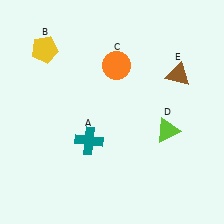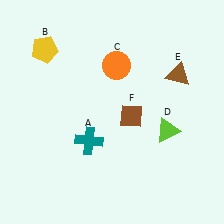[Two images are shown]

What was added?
A brown diamond (F) was added in Image 2.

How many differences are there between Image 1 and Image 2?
There is 1 difference between the two images.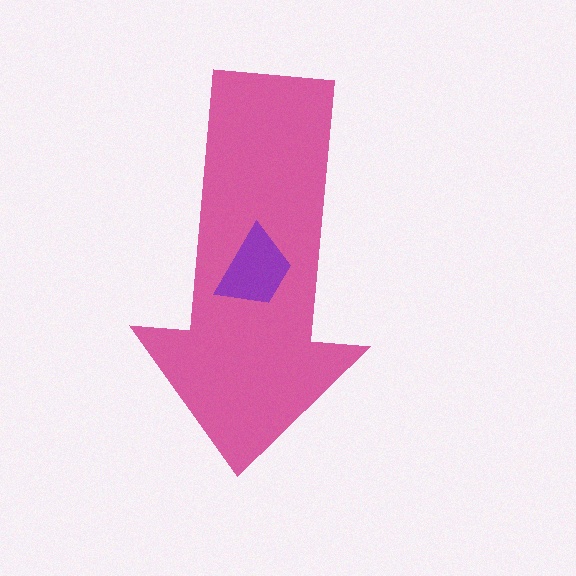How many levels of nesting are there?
2.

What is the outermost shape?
The pink arrow.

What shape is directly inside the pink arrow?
The purple trapezoid.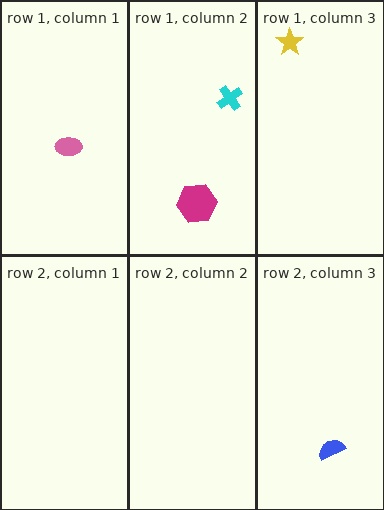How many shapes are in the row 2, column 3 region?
1.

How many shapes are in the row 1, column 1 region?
1.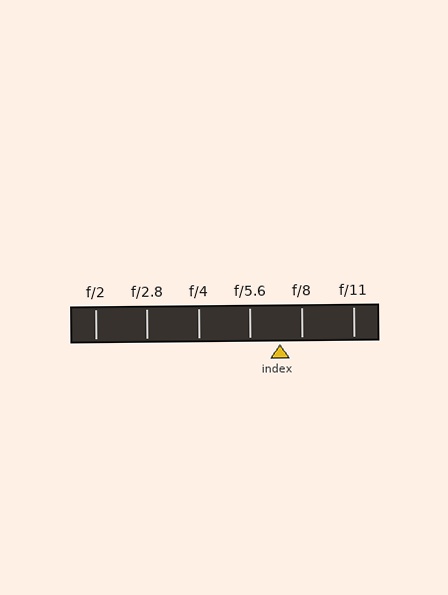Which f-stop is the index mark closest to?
The index mark is closest to f/8.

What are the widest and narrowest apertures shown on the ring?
The widest aperture shown is f/2 and the narrowest is f/11.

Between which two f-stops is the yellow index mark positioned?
The index mark is between f/5.6 and f/8.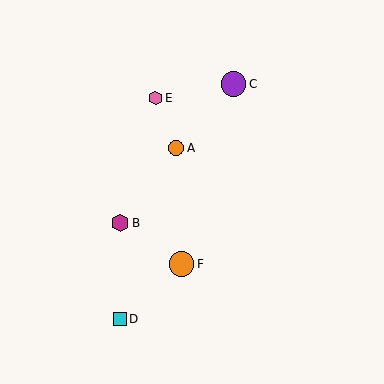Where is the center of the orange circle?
The center of the orange circle is at (176, 148).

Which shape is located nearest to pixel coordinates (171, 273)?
The orange circle (labeled F) at (182, 264) is nearest to that location.